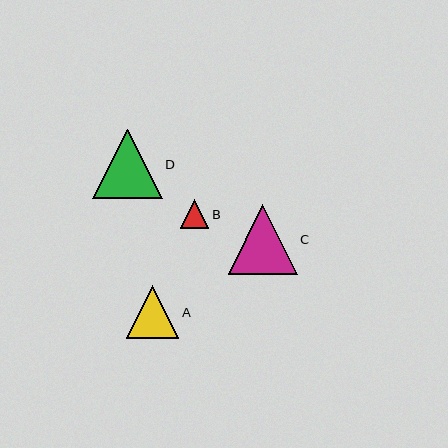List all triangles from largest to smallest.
From largest to smallest: D, C, A, B.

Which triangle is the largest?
Triangle D is the largest with a size of approximately 69 pixels.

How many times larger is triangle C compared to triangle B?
Triangle C is approximately 2.4 times the size of triangle B.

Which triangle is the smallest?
Triangle B is the smallest with a size of approximately 29 pixels.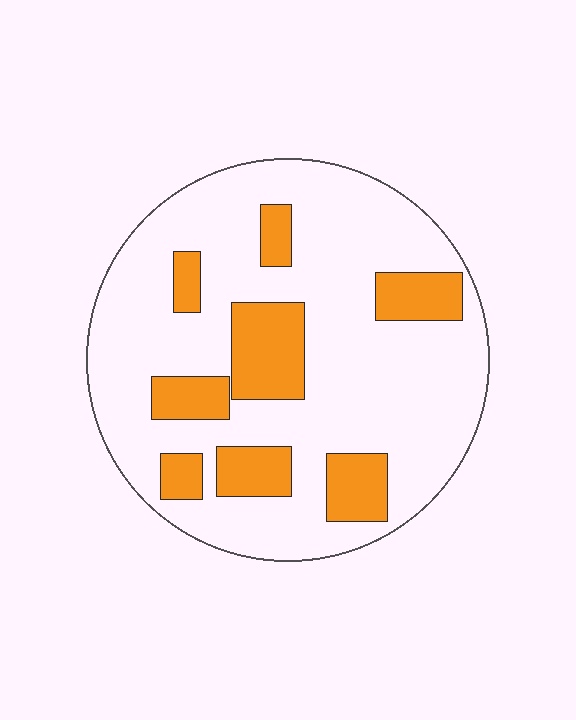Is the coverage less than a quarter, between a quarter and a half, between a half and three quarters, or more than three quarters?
Less than a quarter.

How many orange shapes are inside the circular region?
8.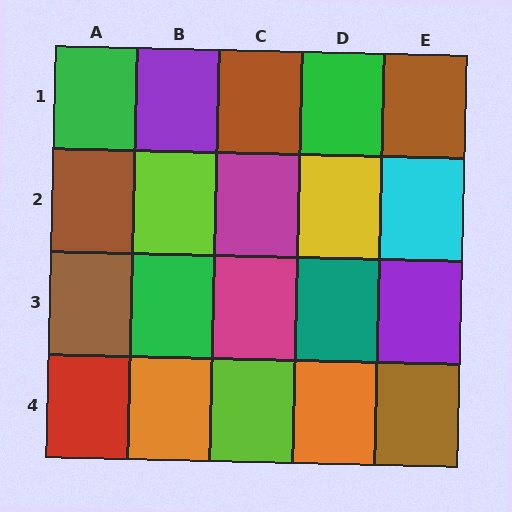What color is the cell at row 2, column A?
Brown.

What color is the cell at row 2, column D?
Yellow.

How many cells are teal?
1 cell is teal.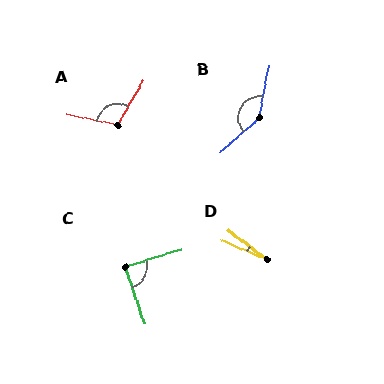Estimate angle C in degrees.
Approximately 88 degrees.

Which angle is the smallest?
D, at approximately 15 degrees.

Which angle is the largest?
B, at approximately 142 degrees.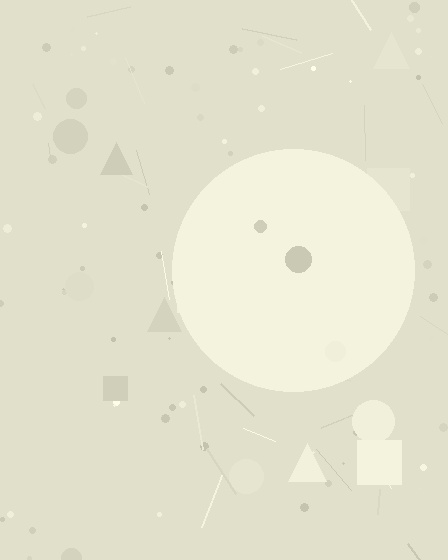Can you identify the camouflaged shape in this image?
The camouflaged shape is a circle.